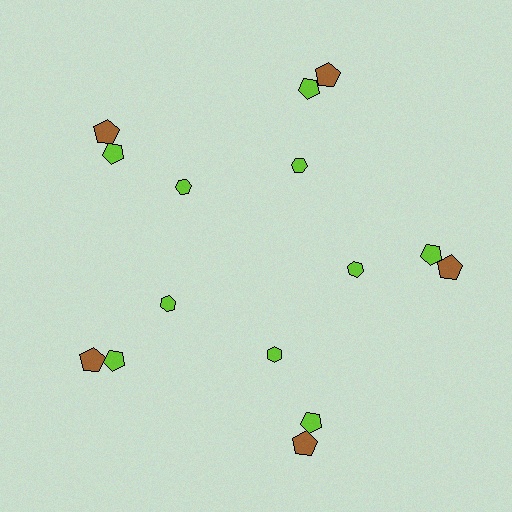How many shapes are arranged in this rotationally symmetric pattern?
There are 15 shapes, arranged in 5 groups of 3.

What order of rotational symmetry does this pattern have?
This pattern has 5-fold rotational symmetry.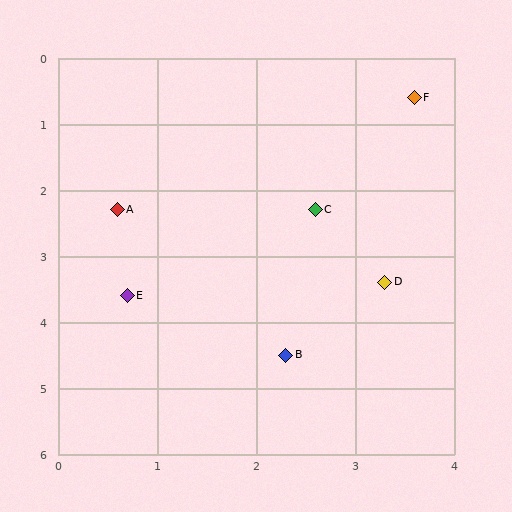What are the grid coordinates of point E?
Point E is at approximately (0.7, 3.6).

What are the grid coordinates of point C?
Point C is at approximately (2.6, 2.3).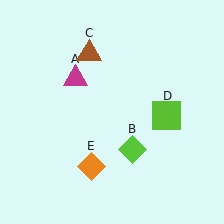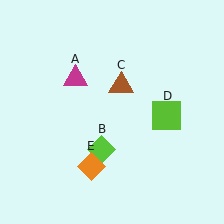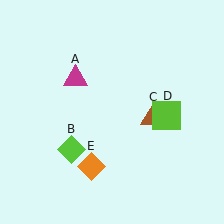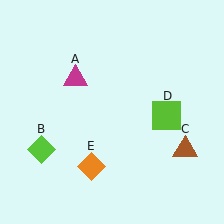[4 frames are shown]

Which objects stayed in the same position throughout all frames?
Magenta triangle (object A) and lime square (object D) and orange diamond (object E) remained stationary.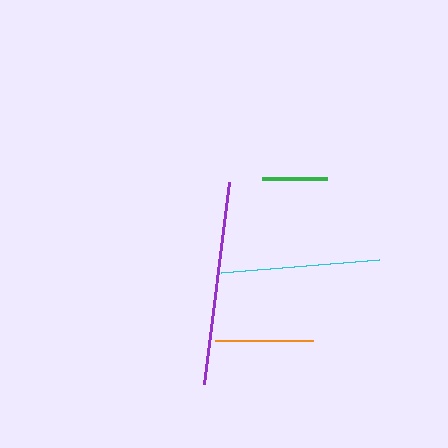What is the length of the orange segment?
The orange segment is approximately 97 pixels long.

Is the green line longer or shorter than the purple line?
The purple line is longer than the green line.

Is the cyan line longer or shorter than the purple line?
The purple line is longer than the cyan line.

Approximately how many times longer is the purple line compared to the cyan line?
The purple line is approximately 1.3 times the length of the cyan line.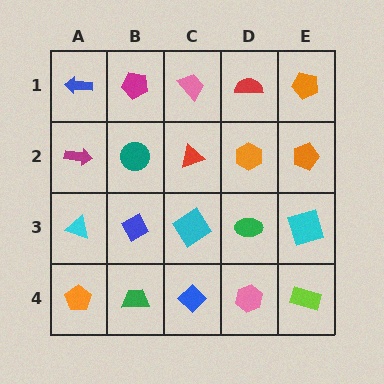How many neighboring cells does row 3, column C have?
4.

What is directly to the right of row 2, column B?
A red triangle.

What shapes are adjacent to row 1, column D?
An orange hexagon (row 2, column D), a pink trapezoid (row 1, column C), an orange pentagon (row 1, column E).